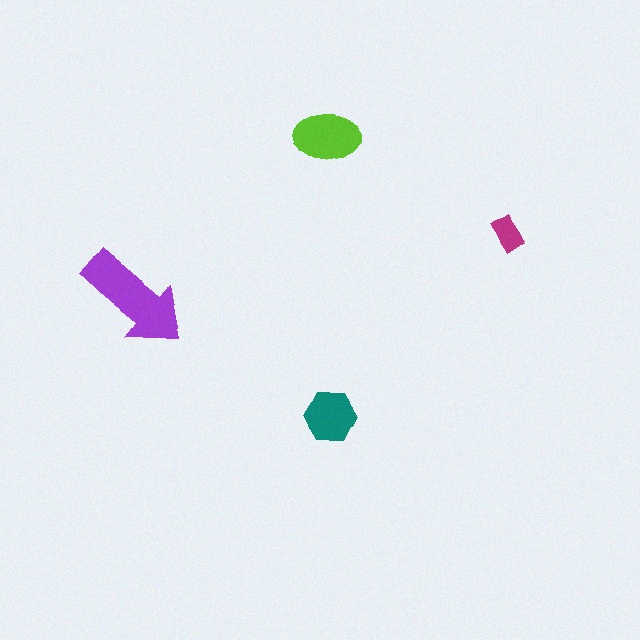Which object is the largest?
The purple arrow.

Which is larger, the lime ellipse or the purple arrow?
The purple arrow.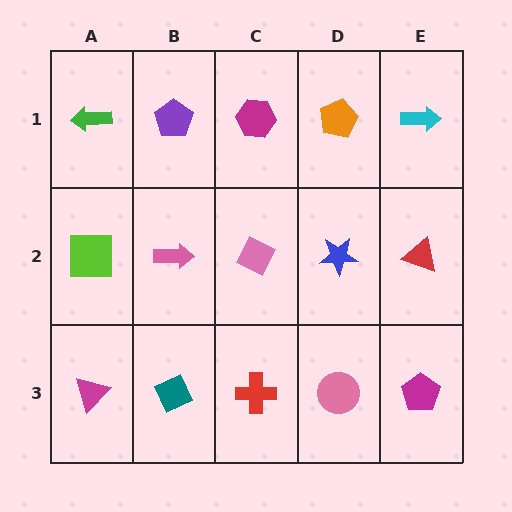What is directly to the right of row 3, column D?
A magenta pentagon.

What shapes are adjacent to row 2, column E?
A cyan arrow (row 1, column E), a magenta pentagon (row 3, column E), a blue star (row 2, column D).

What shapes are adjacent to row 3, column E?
A red triangle (row 2, column E), a pink circle (row 3, column D).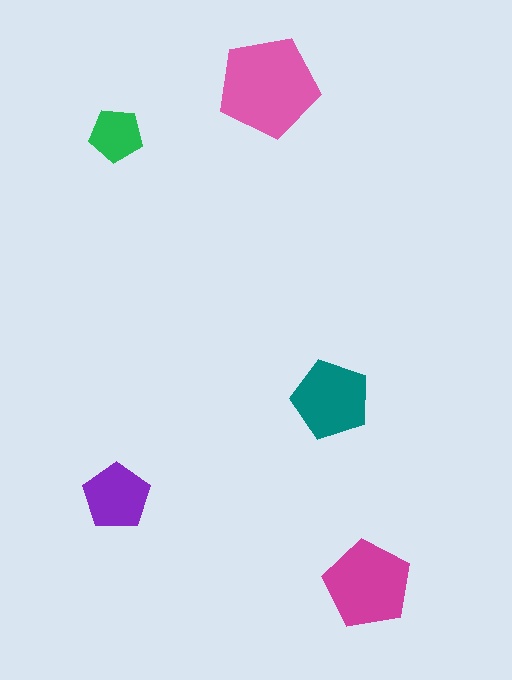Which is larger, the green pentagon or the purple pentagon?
The purple one.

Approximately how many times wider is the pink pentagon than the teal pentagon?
About 1.5 times wider.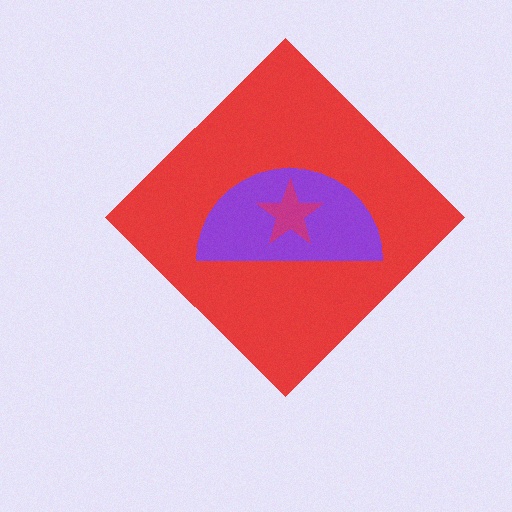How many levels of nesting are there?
3.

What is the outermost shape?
The red diamond.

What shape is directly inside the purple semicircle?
The magenta star.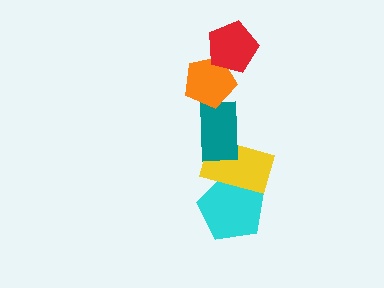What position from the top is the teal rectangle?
The teal rectangle is 3rd from the top.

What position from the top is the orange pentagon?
The orange pentagon is 2nd from the top.